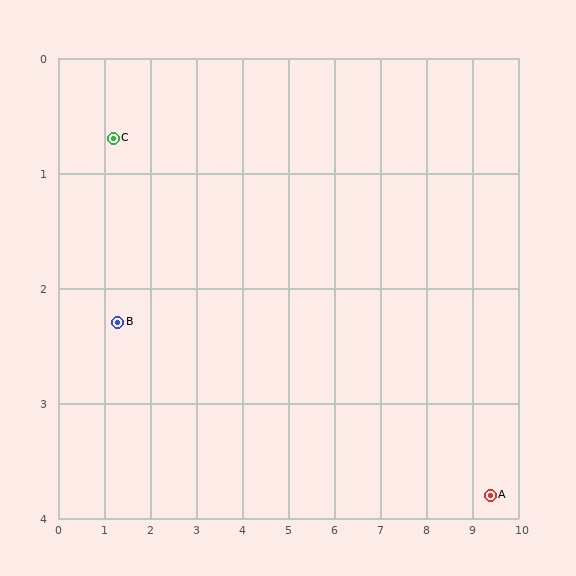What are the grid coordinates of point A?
Point A is at approximately (9.4, 3.8).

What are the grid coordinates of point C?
Point C is at approximately (1.2, 0.7).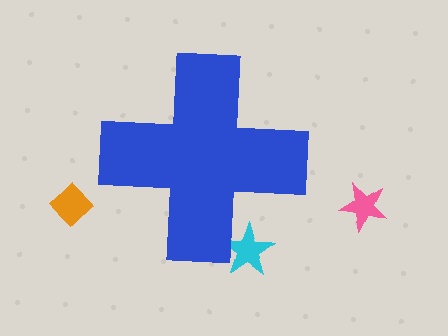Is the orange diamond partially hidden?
No, the orange diamond is fully visible.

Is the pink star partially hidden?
No, the pink star is fully visible.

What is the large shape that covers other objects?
A blue cross.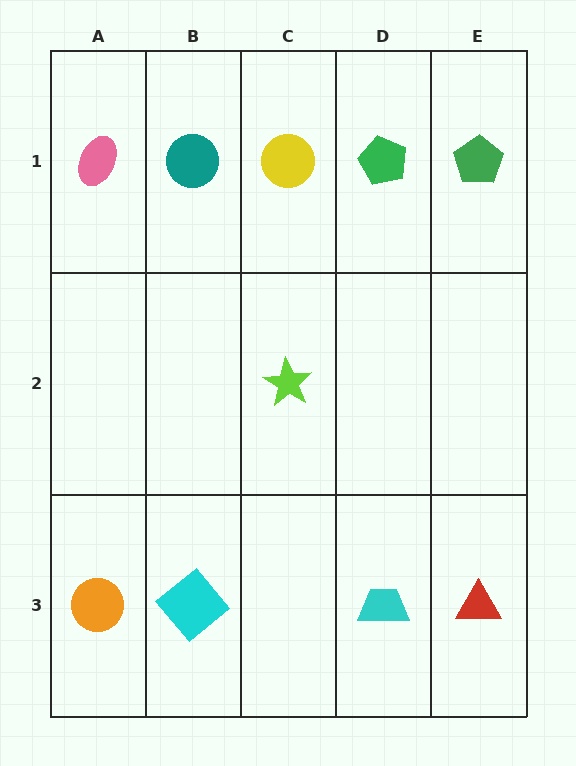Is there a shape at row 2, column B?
No, that cell is empty.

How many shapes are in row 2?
1 shape.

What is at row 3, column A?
An orange circle.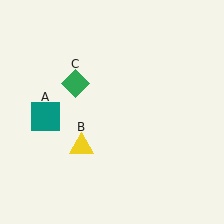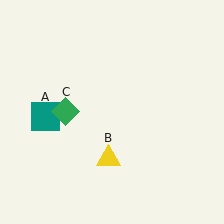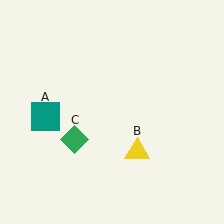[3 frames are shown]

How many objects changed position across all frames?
2 objects changed position: yellow triangle (object B), green diamond (object C).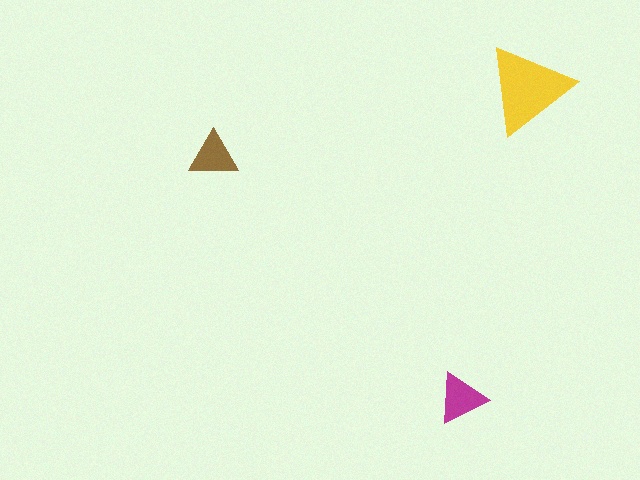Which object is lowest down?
The magenta triangle is bottommost.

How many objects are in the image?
There are 3 objects in the image.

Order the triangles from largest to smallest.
the yellow one, the magenta one, the brown one.